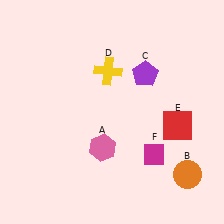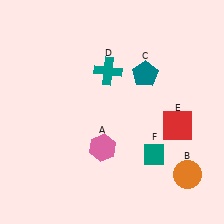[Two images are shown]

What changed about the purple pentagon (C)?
In Image 1, C is purple. In Image 2, it changed to teal.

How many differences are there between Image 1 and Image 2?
There are 3 differences between the two images.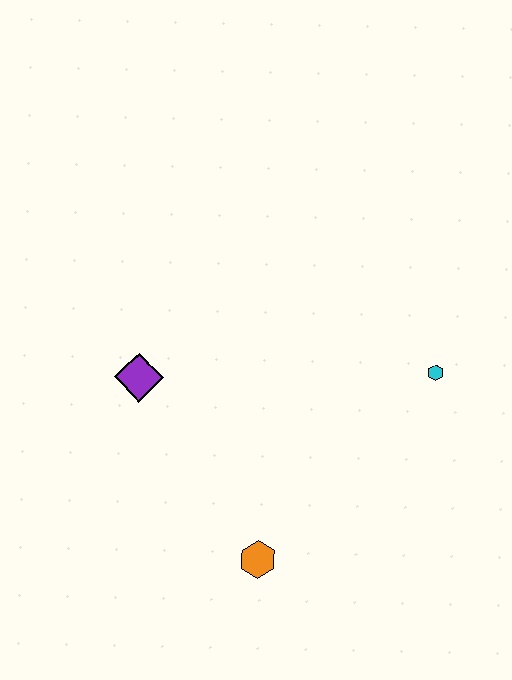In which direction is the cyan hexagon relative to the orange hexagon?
The cyan hexagon is above the orange hexagon.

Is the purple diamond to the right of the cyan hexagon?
No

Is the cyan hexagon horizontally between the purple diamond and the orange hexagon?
No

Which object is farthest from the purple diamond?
The cyan hexagon is farthest from the purple diamond.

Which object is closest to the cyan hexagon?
The orange hexagon is closest to the cyan hexagon.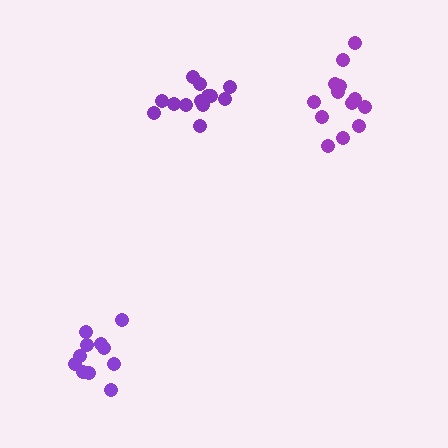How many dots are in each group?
Group 1: 13 dots, Group 2: 11 dots, Group 3: 13 dots (37 total).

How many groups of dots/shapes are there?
There are 3 groups.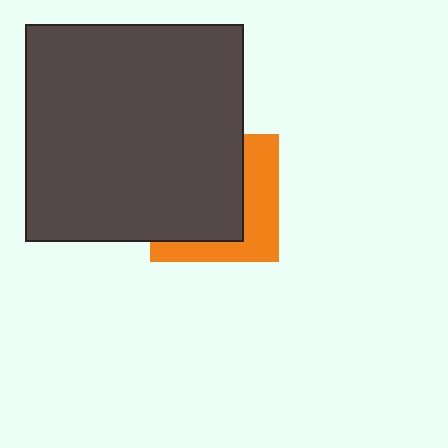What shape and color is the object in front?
The object in front is a dark gray square.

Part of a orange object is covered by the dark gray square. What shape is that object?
It is a square.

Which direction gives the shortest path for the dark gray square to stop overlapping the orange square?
Moving toward the upper-left gives the shortest separation.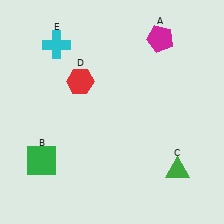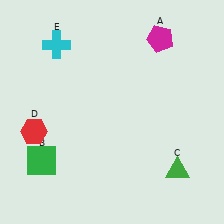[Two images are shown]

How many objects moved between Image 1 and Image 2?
1 object moved between the two images.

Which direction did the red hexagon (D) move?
The red hexagon (D) moved down.